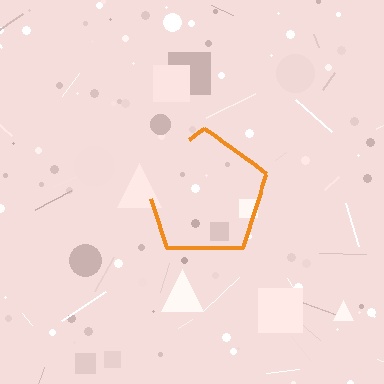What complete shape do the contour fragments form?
The contour fragments form a pentagon.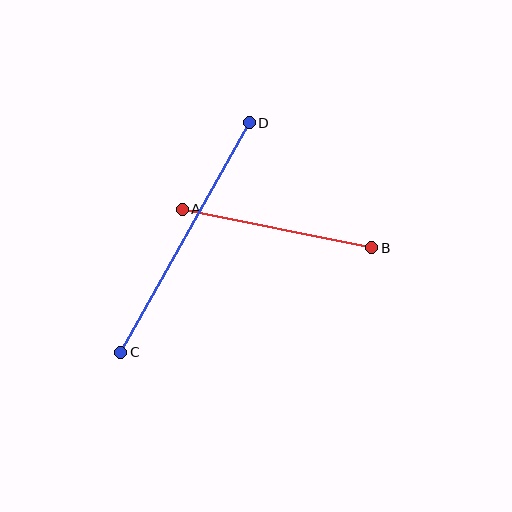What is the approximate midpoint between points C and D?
The midpoint is at approximately (185, 237) pixels.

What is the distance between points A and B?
The distance is approximately 193 pixels.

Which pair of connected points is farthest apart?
Points C and D are farthest apart.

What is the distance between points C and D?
The distance is approximately 263 pixels.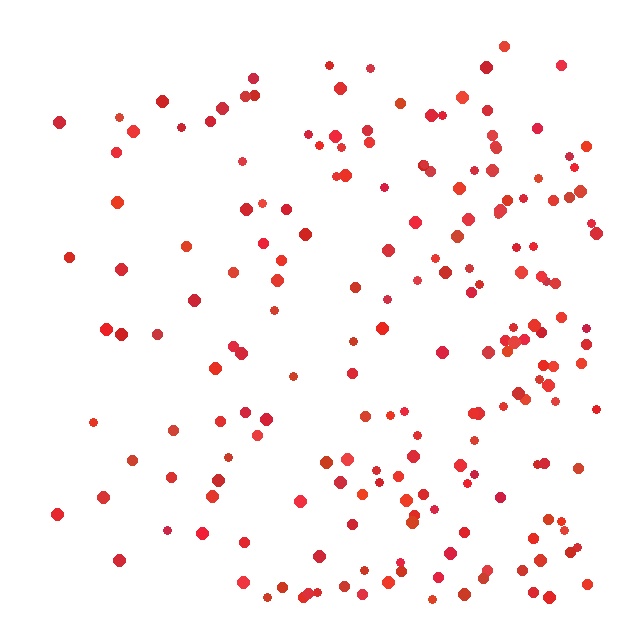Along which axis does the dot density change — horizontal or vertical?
Horizontal.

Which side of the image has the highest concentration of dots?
The right.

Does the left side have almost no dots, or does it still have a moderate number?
Still a moderate number, just noticeably fewer than the right.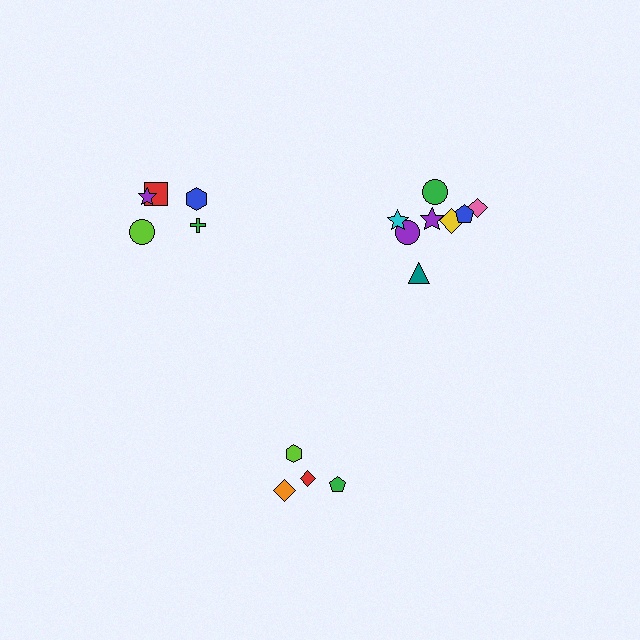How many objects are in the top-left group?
There are 5 objects.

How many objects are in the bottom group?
There are 4 objects.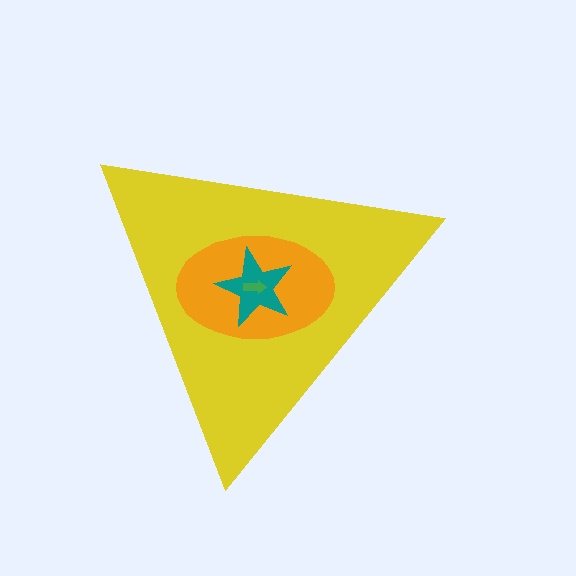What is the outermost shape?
The yellow triangle.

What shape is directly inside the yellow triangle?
The orange ellipse.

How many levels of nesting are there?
4.